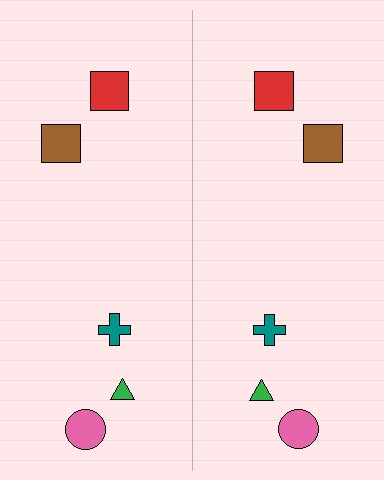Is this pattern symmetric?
Yes, this pattern has bilateral (reflection) symmetry.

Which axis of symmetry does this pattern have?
The pattern has a vertical axis of symmetry running through the center of the image.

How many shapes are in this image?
There are 10 shapes in this image.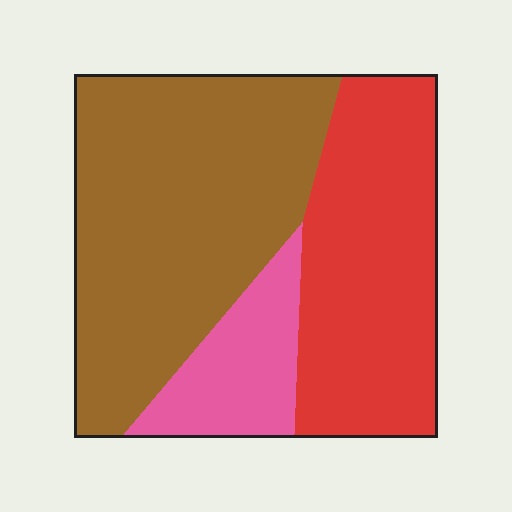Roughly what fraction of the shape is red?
Red covers 36% of the shape.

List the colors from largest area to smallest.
From largest to smallest: brown, red, pink.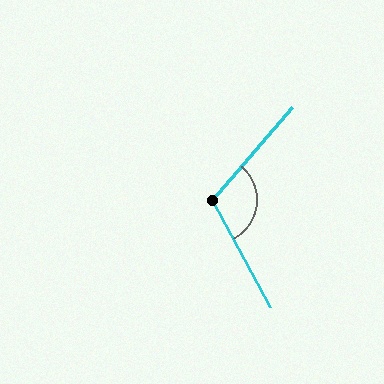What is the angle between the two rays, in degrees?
Approximately 111 degrees.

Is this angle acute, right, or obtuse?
It is obtuse.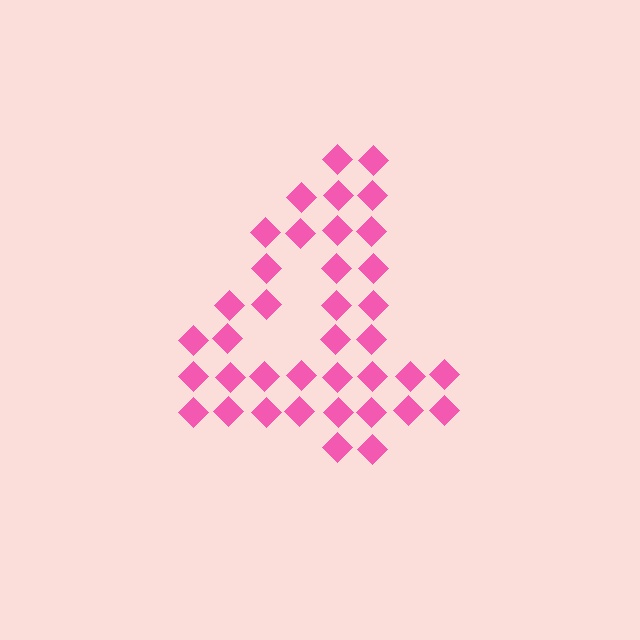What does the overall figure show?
The overall figure shows the digit 4.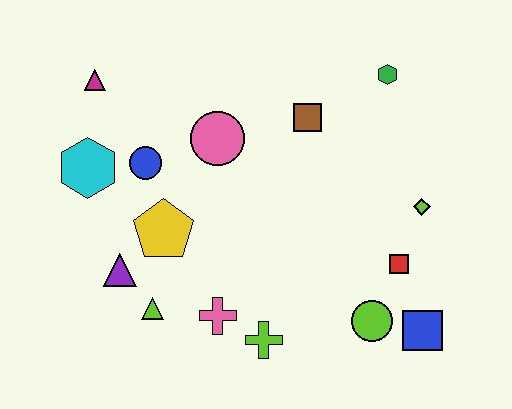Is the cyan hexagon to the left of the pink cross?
Yes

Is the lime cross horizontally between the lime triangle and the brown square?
Yes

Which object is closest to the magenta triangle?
The cyan hexagon is closest to the magenta triangle.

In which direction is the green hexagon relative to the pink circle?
The green hexagon is to the right of the pink circle.